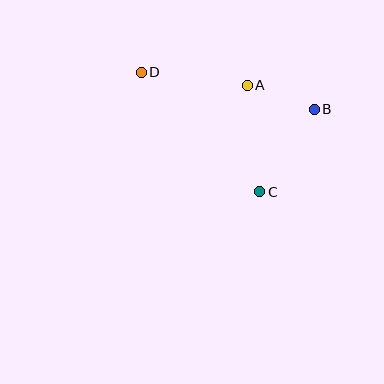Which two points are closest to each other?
Points A and B are closest to each other.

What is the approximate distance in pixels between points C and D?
The distance between C and D is approximately 169 pixels.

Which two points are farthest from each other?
Points B and D are farthest from each other.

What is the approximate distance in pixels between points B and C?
The distance between B and C is approximately 99 pixels.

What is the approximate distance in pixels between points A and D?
The distance between A and D is approximately 107 pixels.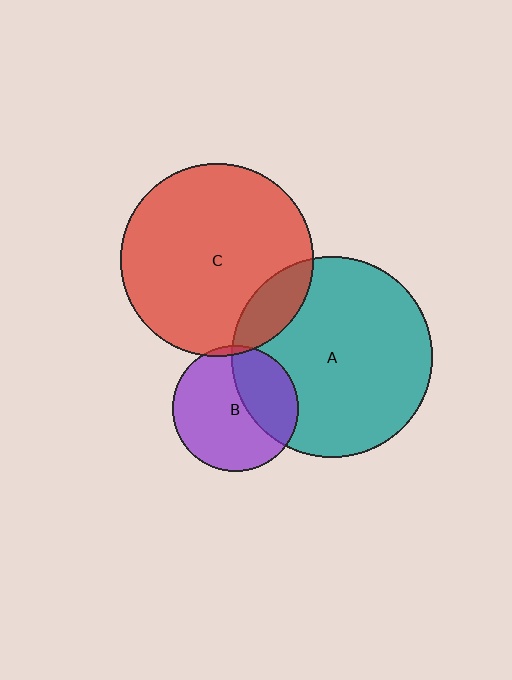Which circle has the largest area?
Circle A (teal).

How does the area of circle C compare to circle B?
Approximately 2.4 times.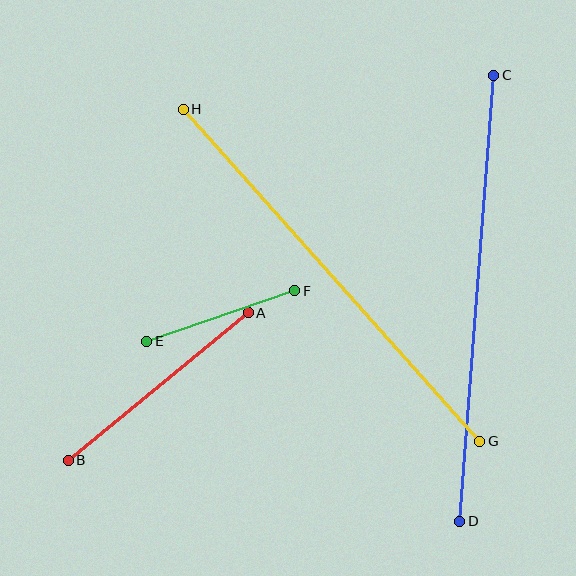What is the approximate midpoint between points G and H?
The midpoint is at approximately (332, 275) pixels.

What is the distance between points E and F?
The distance is approximately 156 pixels.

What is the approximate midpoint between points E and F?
The midpoint is at approximately (221, 316) pixels.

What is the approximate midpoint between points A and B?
The midpoint is at approximately (158, 387) pixels.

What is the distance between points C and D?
The distance is approximately 447 pixels.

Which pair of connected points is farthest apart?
Points C and D are farthest apart.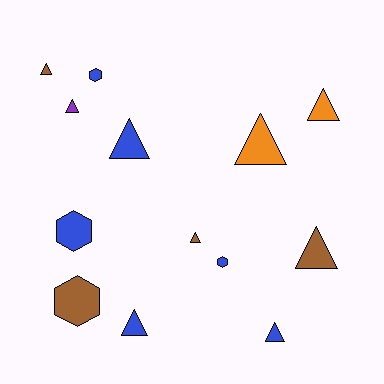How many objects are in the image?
There are 13 objects.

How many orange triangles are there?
There are 2 orange triangles.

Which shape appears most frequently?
Triangle, with 9 objects.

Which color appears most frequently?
Blue, with 6 objects.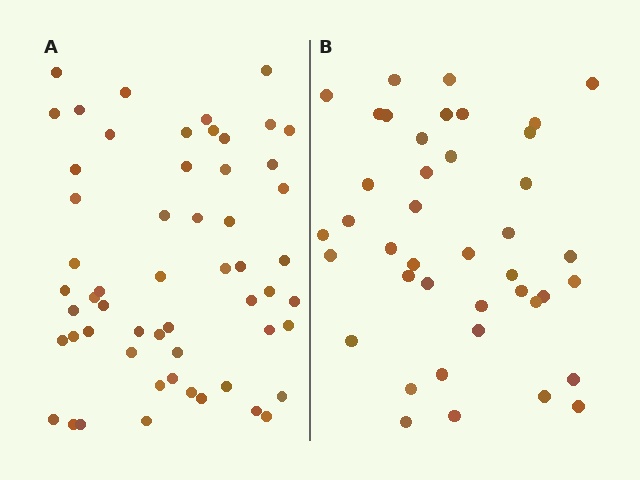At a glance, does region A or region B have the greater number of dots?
Region A (the left region) has more dots.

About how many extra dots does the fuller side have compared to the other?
Region A has approximately 15 more dots than region B.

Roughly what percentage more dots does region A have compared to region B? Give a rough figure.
About 35% more.